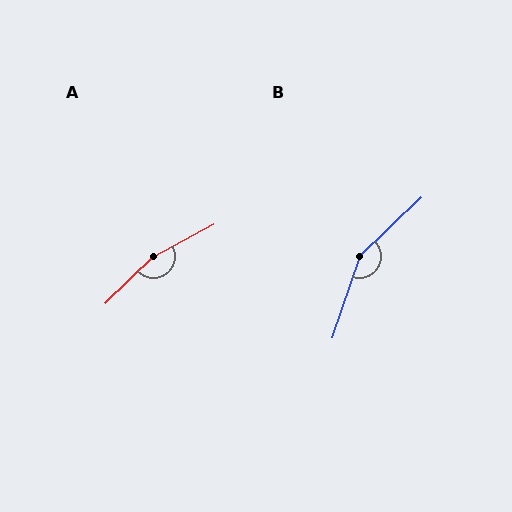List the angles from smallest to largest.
B (152°), A (164°).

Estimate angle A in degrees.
Approximately 164 degrees.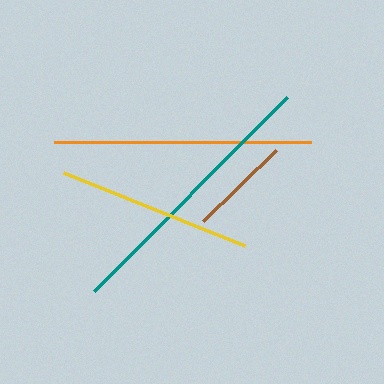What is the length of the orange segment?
The orange segment is approximately 257 pixels long.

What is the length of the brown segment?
The brown segment is approximately 102 pixels long.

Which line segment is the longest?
The teal line is the longest at approximately 274 pixels.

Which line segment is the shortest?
The brown line is the shortest at approximately 102 pixels.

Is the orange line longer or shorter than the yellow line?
The orange line is longer than the yellow line.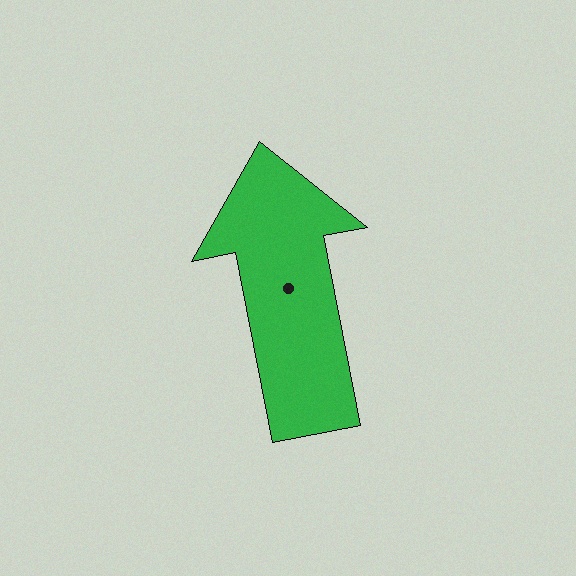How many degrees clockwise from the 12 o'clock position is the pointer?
Approximately 349 degrees.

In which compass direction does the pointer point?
North.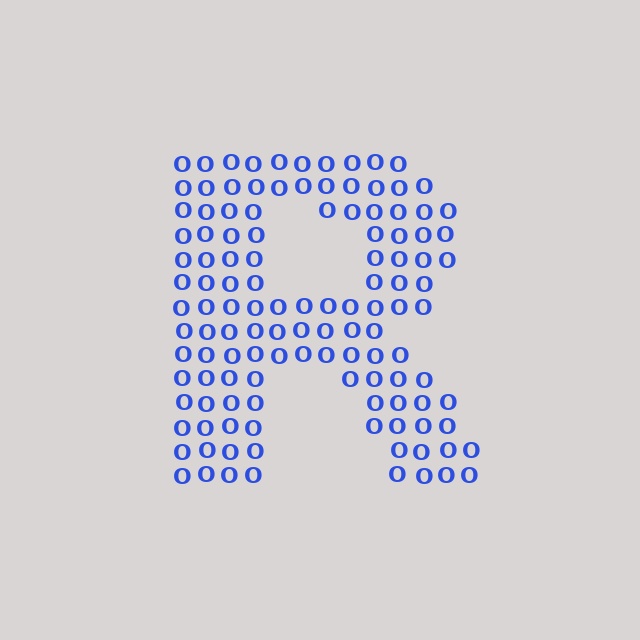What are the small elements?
The small elements are letter O's.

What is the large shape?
The large shape is the letter R.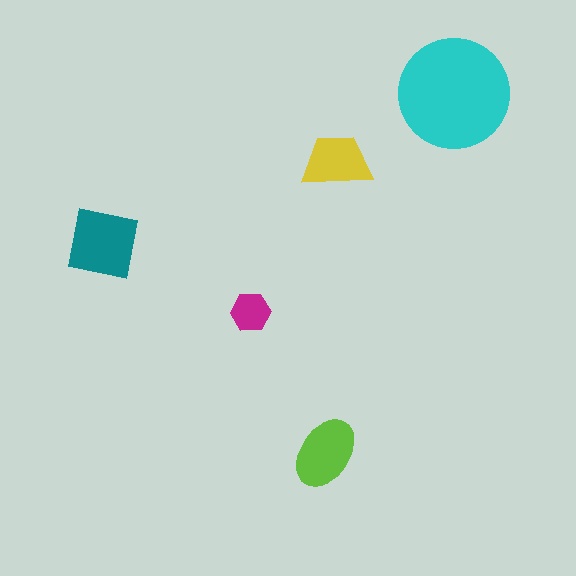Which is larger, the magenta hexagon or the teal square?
The teal square.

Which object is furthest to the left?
The teal square is leftmost.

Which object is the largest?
The cyan circle.